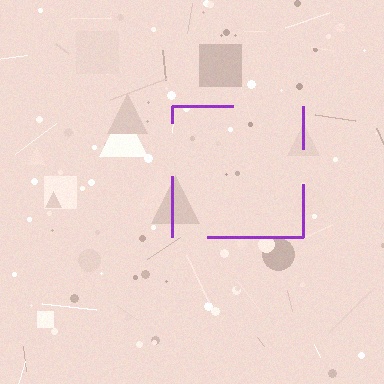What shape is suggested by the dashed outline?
The dashed outline suggests a square.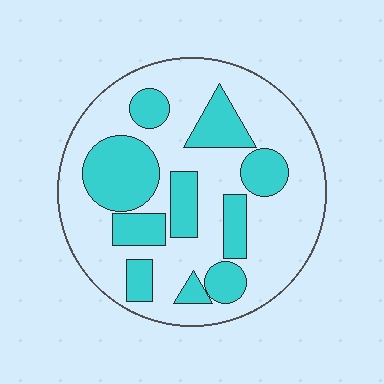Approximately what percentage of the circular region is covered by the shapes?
Approximately 35%.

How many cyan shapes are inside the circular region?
10.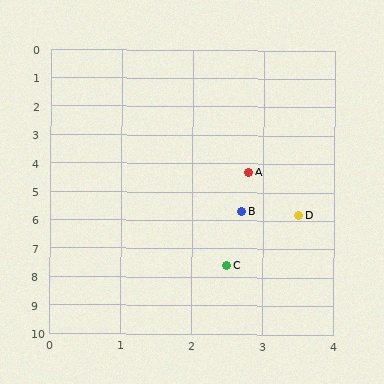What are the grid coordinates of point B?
Point B is at approximately (2.7, 5.7).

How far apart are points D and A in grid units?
Points D and A are about 1.7 grid units apart.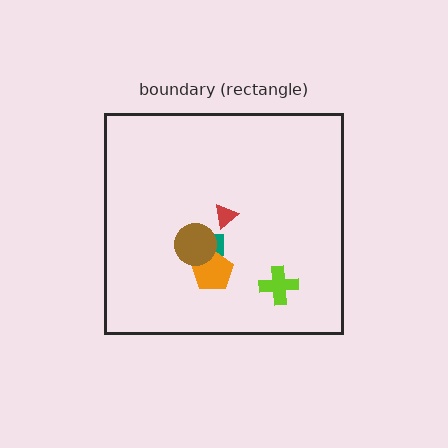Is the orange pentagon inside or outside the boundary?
Inside.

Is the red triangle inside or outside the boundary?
Inside.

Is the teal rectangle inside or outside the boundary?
Inside.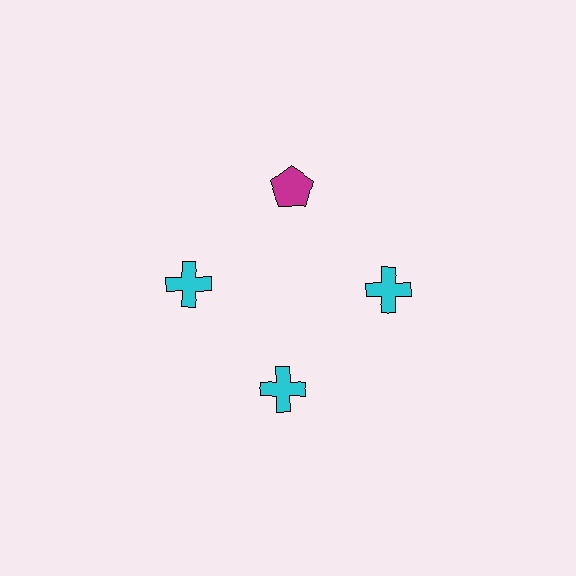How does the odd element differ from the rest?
It differs in both color (magenta instead of cyan) and shape (pentagon instead of cross).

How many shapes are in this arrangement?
There are 4 shapes arranged in a ring pattern.